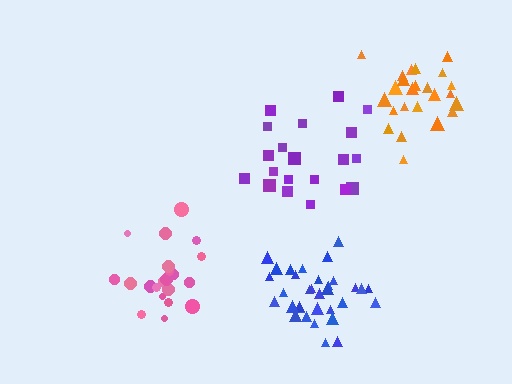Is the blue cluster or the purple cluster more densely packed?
Blue.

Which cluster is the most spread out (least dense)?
Purple.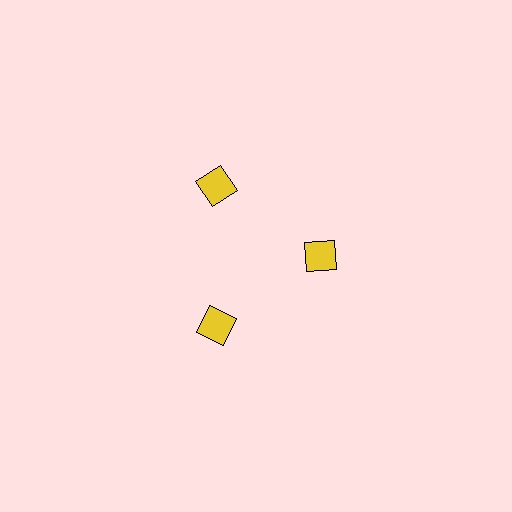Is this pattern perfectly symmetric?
No. The 3 yellow squares are arranged in a ring, but one element near the 3 o'clock position is pulled inward toward the center, breaking the 3-fold rotational symmetry.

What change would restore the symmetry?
The symmetry would be restored by moving it outward, back onto the ring so that all 3 squares sit at equal angles and equal distance from the center.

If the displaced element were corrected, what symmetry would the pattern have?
It would have 3-fold rotational symmetry — the pattern would map onto itself every 120 degrees.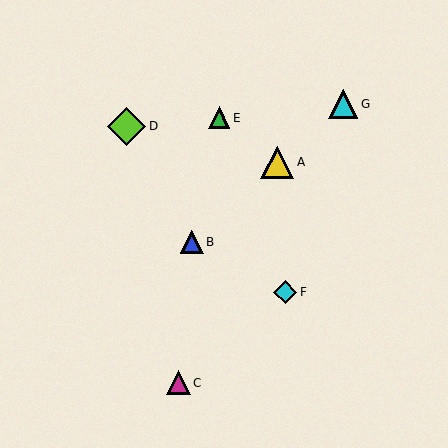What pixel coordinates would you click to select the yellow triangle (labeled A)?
Click at (277, 162) to select the yellow triangle A.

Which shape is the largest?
The lime diamond (labeled D) is the largest.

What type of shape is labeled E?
Shape E is a green triangle.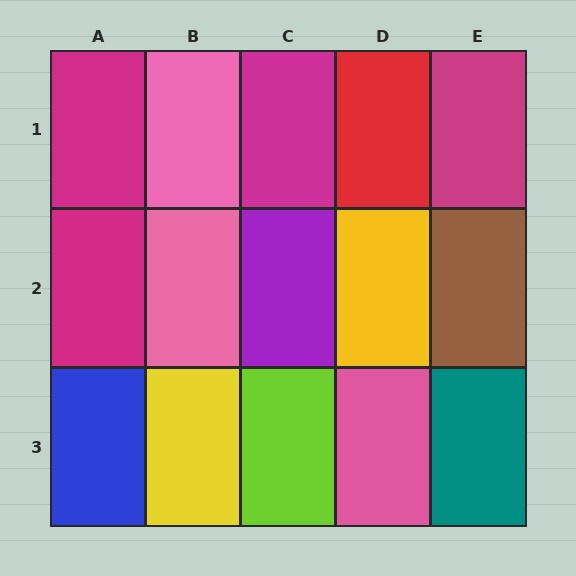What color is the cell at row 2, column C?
Purple.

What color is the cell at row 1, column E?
Magenta.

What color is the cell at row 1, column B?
Pink.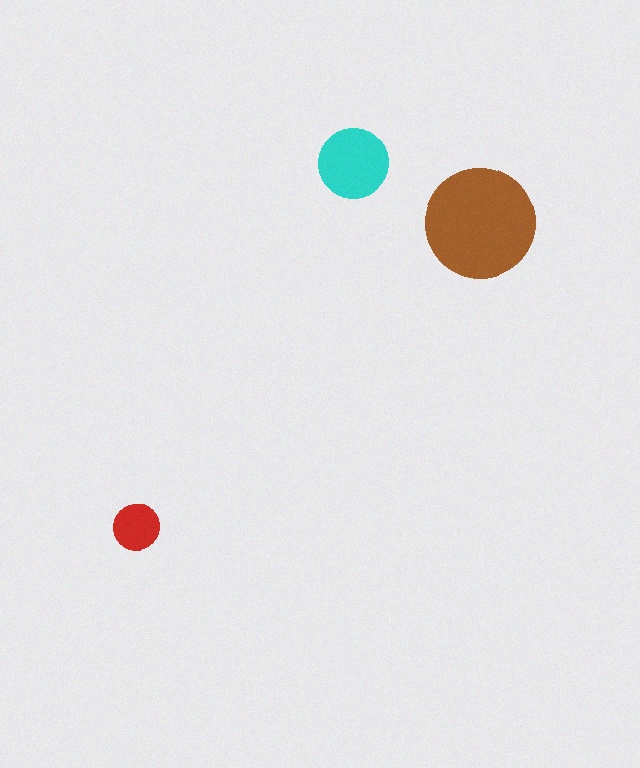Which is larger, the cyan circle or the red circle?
The cyan one.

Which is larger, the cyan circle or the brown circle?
The brown one.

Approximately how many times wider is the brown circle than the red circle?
About 2.5 times wider.